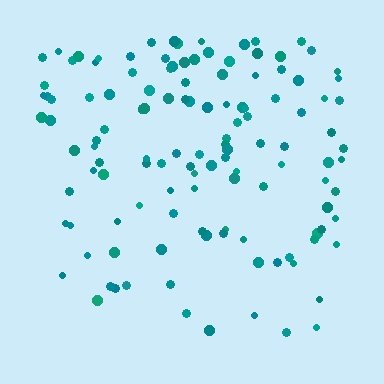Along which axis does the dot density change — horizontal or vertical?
Vertical.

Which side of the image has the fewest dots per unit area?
The bottom.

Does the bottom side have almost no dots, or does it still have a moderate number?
Still a moderate number, just noticeably fewer than the top.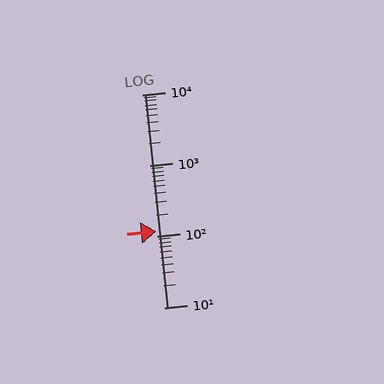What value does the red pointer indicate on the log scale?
The pointer indicates approximately 120.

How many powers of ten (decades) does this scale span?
The scale spans 3 decades, from 10 to 10000.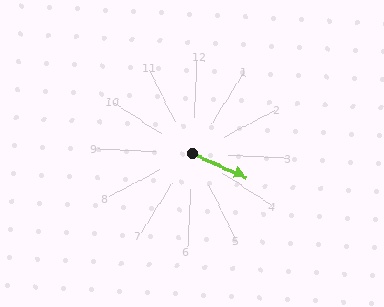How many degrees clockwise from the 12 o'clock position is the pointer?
Approximately 111 degrees.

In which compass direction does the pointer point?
East.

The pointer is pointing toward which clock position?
Roughly 4 o'clock.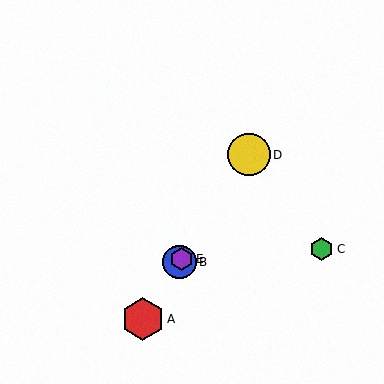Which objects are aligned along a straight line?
Objects A, B, D, E are aligned along a straight line.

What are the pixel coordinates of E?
Object E is at (181, 259).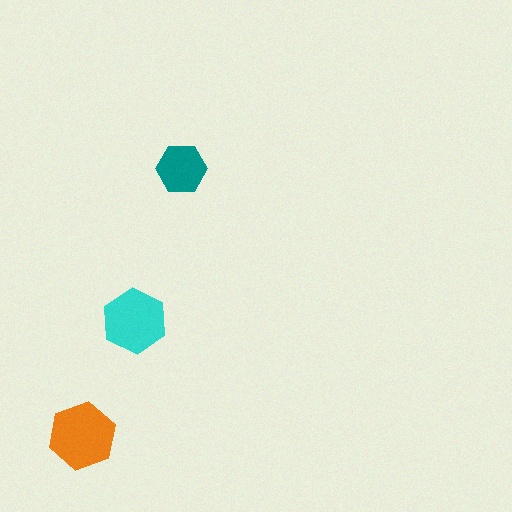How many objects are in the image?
There are 3 objects in the image.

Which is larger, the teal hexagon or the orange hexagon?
The orange one.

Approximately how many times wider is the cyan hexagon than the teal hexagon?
About 1.5 times wider.